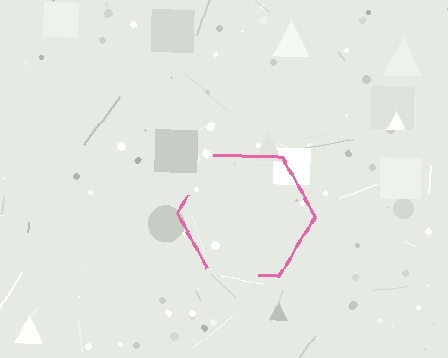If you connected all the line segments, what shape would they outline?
They would outline a hexagon.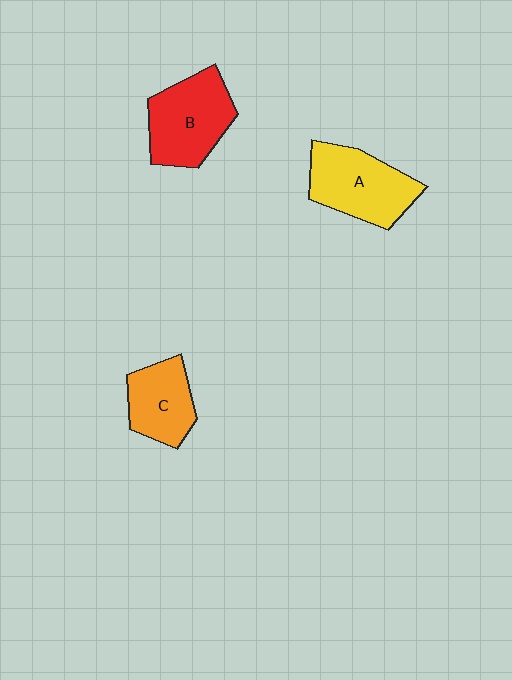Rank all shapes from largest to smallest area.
From largest to smallest: A (yellow), B (red), C (orange).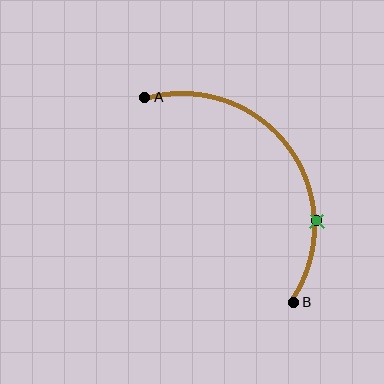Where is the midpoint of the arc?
The arc midpoint is the point on the curve farthest from the straight line joining A and B. It sits above and to the right of that line.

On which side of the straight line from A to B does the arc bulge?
The arc bulges above and to the right of the straight line connecting A and B.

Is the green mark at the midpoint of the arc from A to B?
No. The green mark lies on the arc but is closer to endpoint B. The arc midpoint would be at the point on the curve equidistant along the arc from both A and B.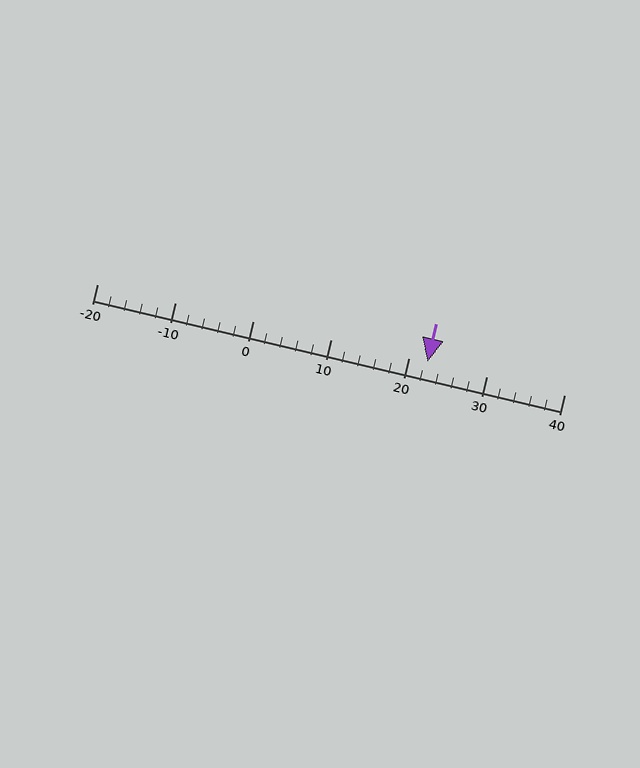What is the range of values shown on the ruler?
The ruler shows values from -20 to 40.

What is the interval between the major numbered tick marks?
The major tick marks are spaced 10 units apart.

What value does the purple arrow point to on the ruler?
The purple arrow points to approximately 22.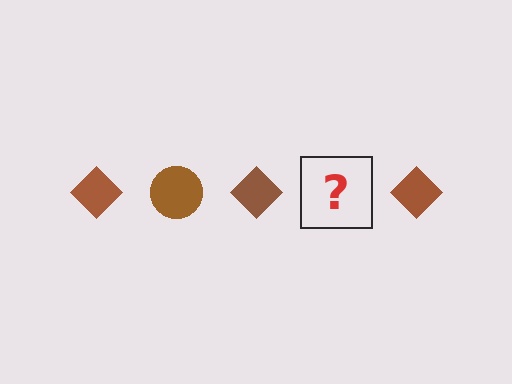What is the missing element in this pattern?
The missing element is a brown circle.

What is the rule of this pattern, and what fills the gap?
The rule is that the pattern cycles through diamond, circle shapes in brown. The gap should be filled with a brown circle.